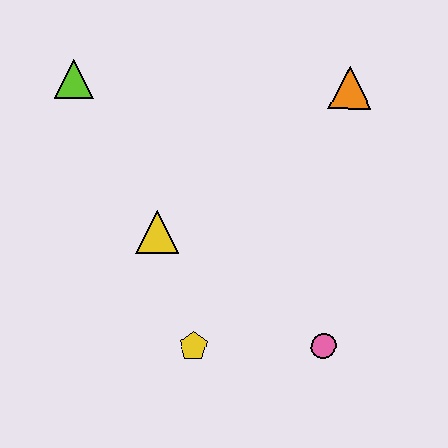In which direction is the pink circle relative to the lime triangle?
The pink circle is below the lime triangle.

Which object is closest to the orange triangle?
The yellow triangle is closest to the orange triangle.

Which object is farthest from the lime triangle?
The pink circle is farthest from the lime triangle.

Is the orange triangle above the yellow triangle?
Yes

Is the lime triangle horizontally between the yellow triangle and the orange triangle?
No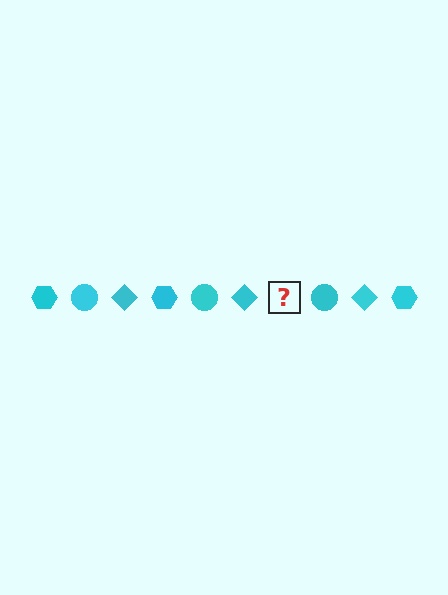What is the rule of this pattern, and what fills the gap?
The rule is that the pattern cycles through hexagon, circle, diamond shapes in cyan. The gap should be filled with a cyan hexagon.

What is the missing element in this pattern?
The missing element is a cyan hexagon.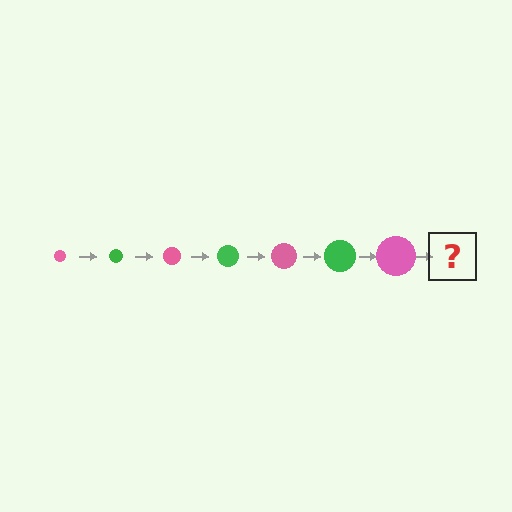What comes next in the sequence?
The next element should be a green circle, larger than the previous one.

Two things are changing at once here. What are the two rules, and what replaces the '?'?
The two rules are that the circle grows larger each step and the color cycles through pink and green. The '?' should be a green circle, larger than the previous one.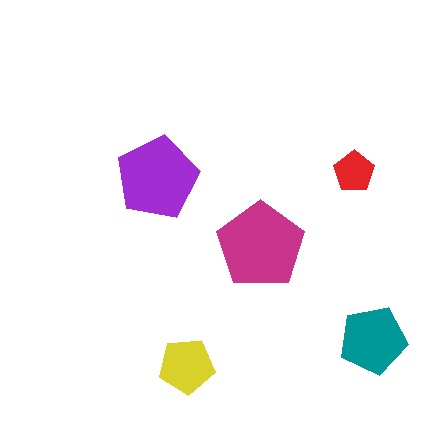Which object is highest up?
The red pentagon is topmost.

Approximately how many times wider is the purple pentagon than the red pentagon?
About 2 times wider.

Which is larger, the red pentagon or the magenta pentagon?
The magenta one.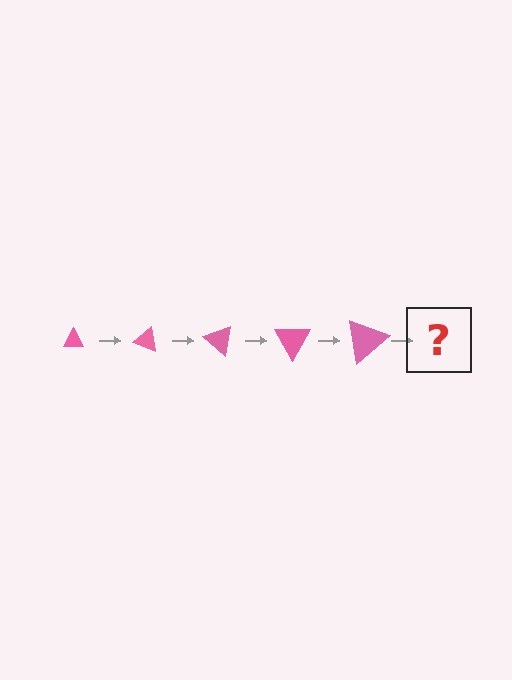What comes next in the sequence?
The next element should be a triangle, larger than the previous one and rotated 100 degrees from the start.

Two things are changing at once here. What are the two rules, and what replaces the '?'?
The two rules are that the triangle grows larger each step and it rotates 20 degrees each step. The '?' should be a triangle, larger than the previous one and rotated 100 degrees from the start.